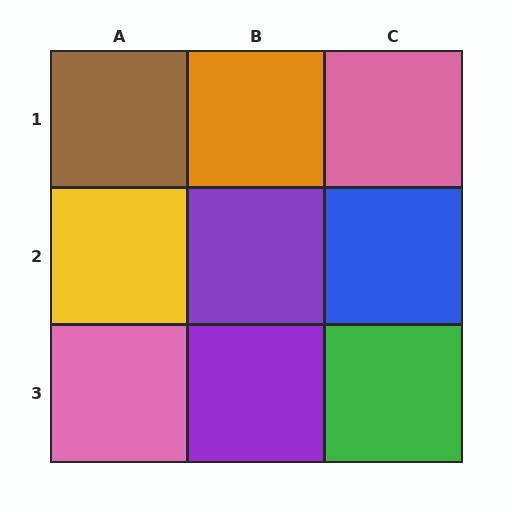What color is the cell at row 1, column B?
Orange.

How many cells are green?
1 cell is green.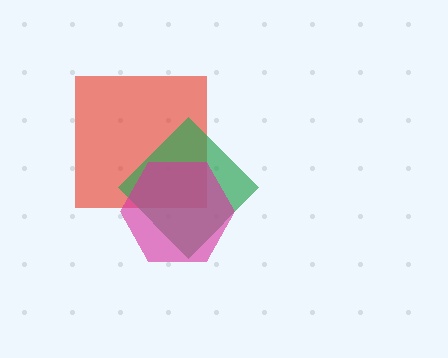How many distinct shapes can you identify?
There are 3 distinct shapes: a red square, a green diamond, a magenta hexagon.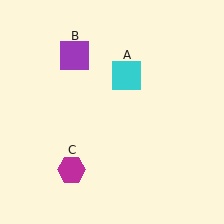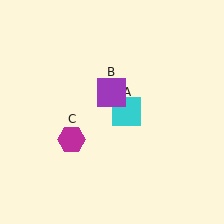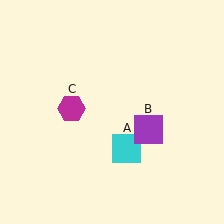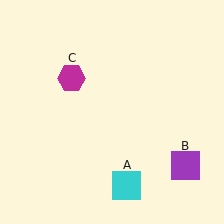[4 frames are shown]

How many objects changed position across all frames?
3 objects changed position: cyan square (object A), purple square (object B), magenta hexagon (object C).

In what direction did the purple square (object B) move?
The purple square (object B) moved down and to the right.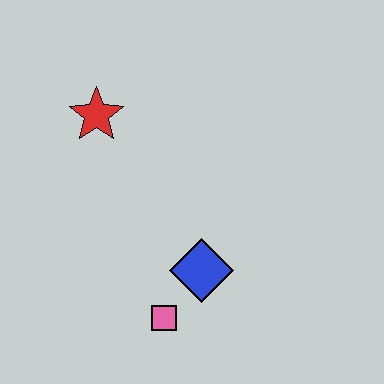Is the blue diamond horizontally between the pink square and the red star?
No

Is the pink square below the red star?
Yes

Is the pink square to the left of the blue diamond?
Yes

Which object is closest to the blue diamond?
The pink square is closest to the blue diamond.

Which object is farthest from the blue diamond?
The red star is farthest from the blue diamond.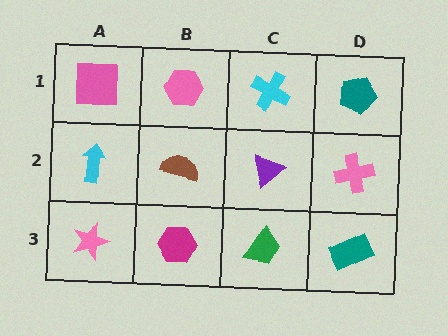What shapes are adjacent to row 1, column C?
A purple triangle (row 2, column C), a pink hexagon (row 1, column B), a teal pentagon (row 1, column D).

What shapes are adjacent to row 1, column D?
A pink cross (row 2, column D), a cyan cross (row 1, column C).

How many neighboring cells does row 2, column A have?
3.